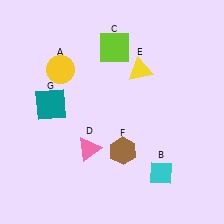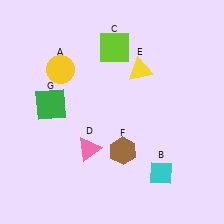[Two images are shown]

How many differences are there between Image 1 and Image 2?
There is 1 difference between the two images.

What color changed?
The square (G) changed from teal in Image 1 to green in Image 2.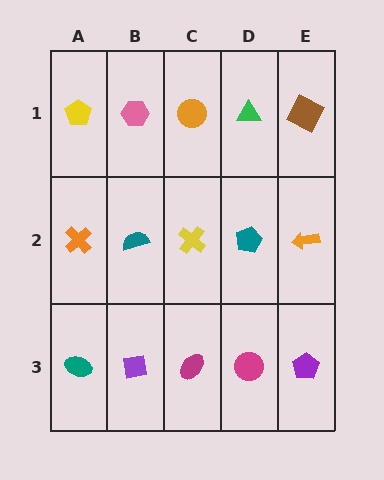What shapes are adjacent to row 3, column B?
A teal semicircle (row 2, column B), a teal ellipse (row 3, column A), a magenta ellipse (row 3, column C).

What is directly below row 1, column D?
A teal pentagon.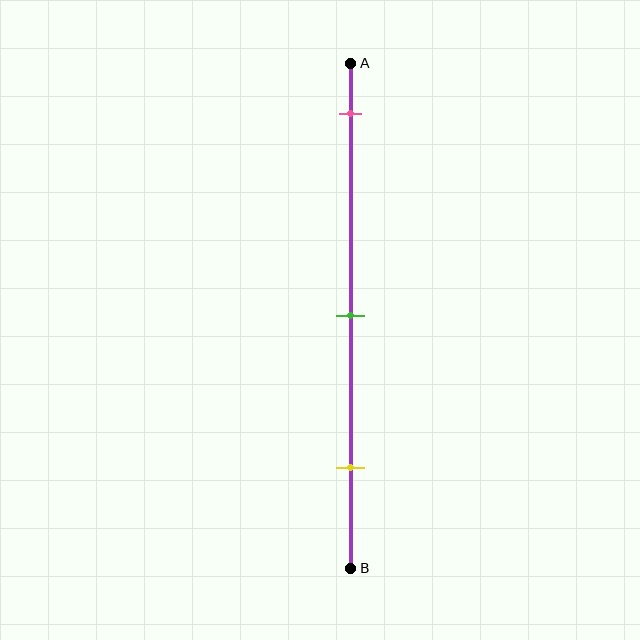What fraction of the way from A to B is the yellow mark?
The yellow mark is approximately 80% (0.8) of the way from A to B.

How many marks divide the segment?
There are 3 marks dividing the segment.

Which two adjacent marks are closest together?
The green and yellow marks are the closest adjacent pair.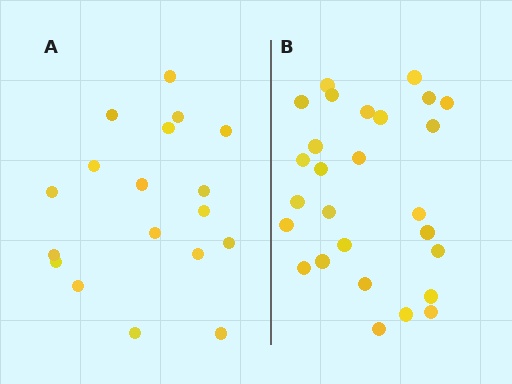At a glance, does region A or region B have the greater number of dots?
Region B (the right region) has more dots.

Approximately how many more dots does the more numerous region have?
Region B has roughly 8 or so more dots than region A.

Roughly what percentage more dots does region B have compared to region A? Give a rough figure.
About 50% more.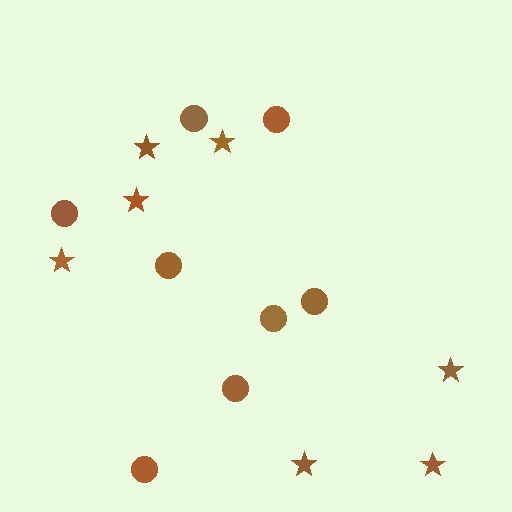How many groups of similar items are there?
There are 2 groups: one group of circles (8) and one group of stars (7).